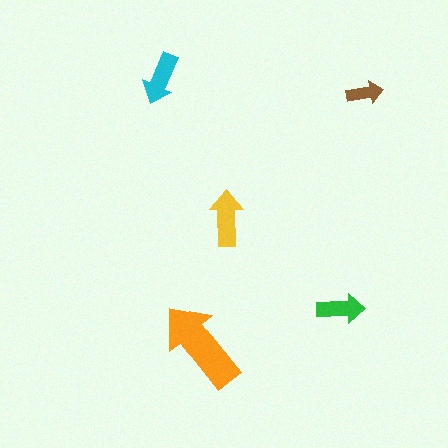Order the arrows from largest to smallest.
the orange one, the yellow one, the cyan one, the green one, the brown one.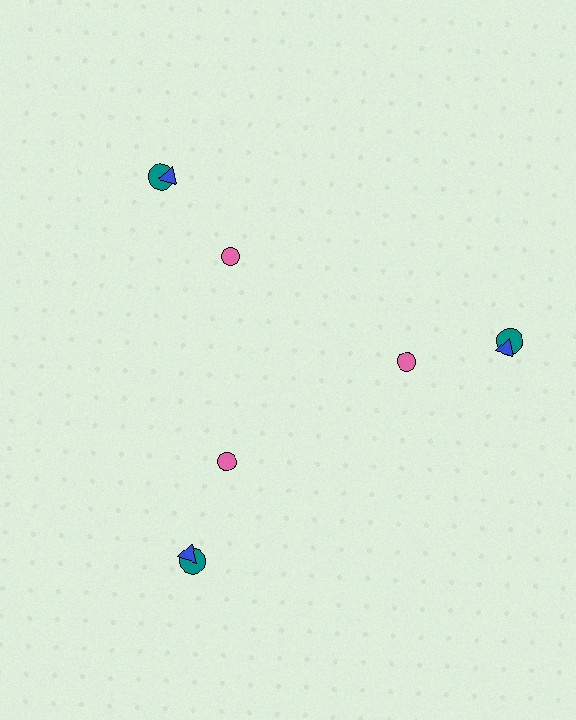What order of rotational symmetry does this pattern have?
This pattern has 3-fold rotational symmetry.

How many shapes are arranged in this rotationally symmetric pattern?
There are 9 shapes, arranged in 3 groups of 3.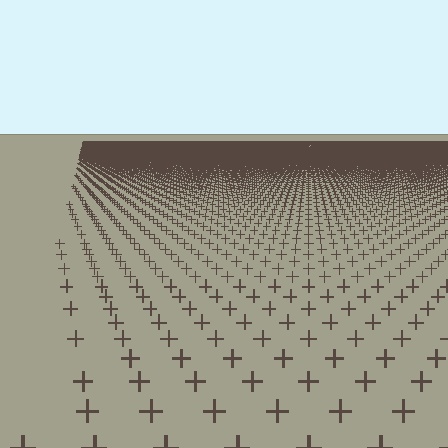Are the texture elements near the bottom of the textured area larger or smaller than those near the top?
Larger. Near the bottom, elements are closer to the viewer and appear at a bigger on-screen size.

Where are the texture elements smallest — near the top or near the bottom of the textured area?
Near the top.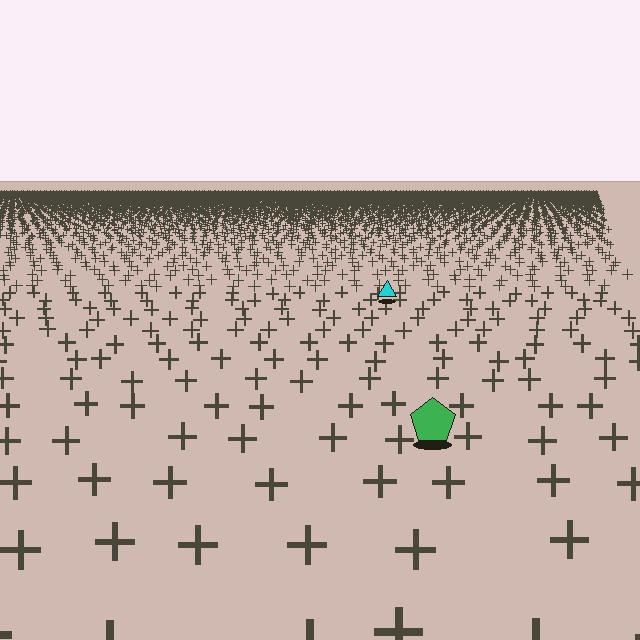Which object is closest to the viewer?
The green pentagon is closest. The texture marks near it are larger and more spread out.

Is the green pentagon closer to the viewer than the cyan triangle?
Yes. The green pentagon is closer — you can tell from the texture gradient: the ground texture is coarser near it.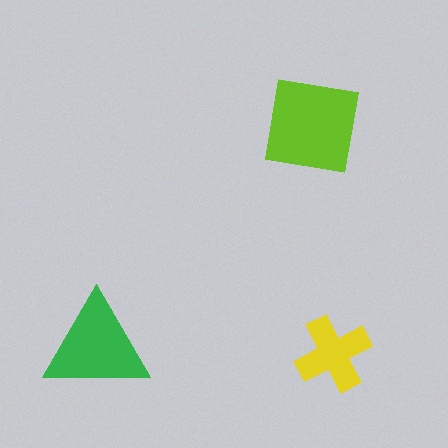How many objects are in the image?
There are 3 objects in the image.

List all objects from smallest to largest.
The yellow cross, the green triangle, the lime square.